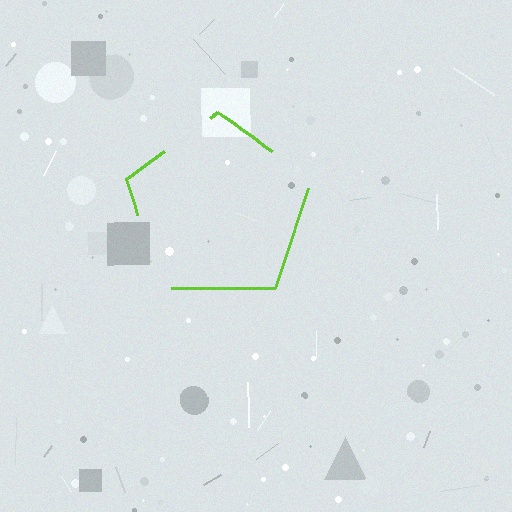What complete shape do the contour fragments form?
The contour fragments form a pentagon.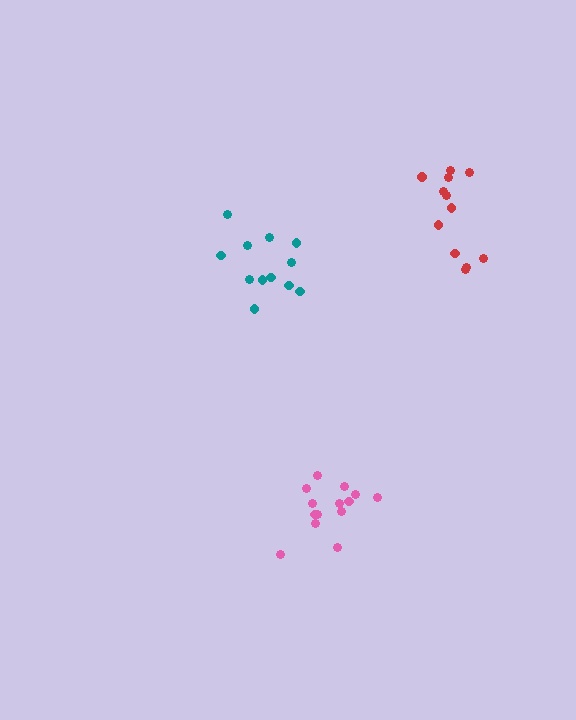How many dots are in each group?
Group 1: 12 dots, Group 2: 14 dots, Group 3: 12 dots (38 total).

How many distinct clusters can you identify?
There are 3 distinct clusters.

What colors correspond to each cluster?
The clusters are colored: teal, pink, red.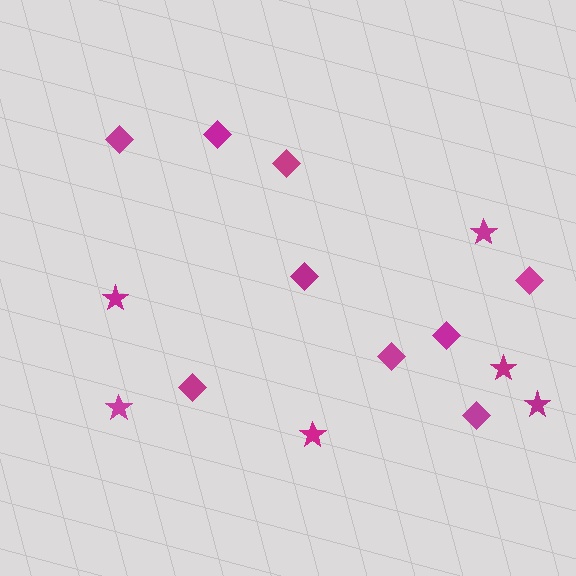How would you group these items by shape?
There are 2 groups: one group of stars (6) and one group of diamonds (9).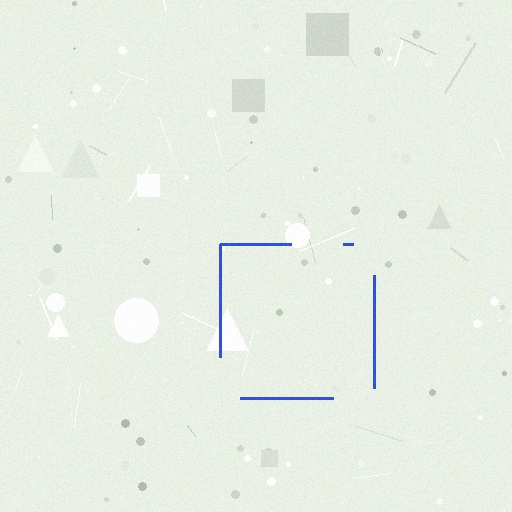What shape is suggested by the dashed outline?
The dashed outline suggests a square.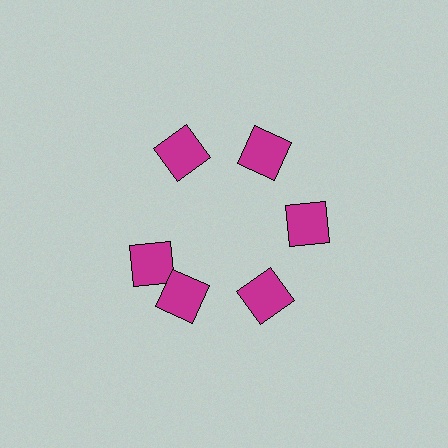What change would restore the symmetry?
The symmetry would be restored by rotating it back into even spacing with its neighbors so that all 6 squares sit at equal angles and equal distance from the center.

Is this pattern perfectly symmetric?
No. The 6 magenta squares are arranged in a ring, but one element near the 9 o'clock position is rotated out of alignment along the ring, breaking the 6-fold rotational symmetry.